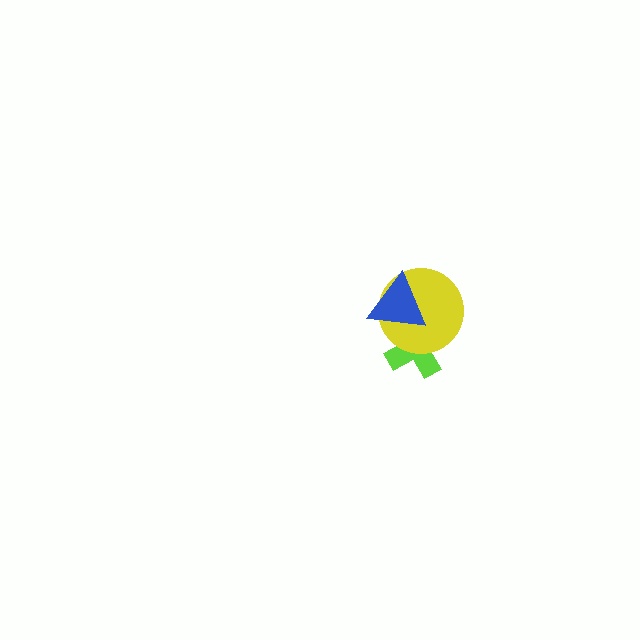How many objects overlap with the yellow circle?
2 objects overlap with the yellow circle.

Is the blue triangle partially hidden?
No, no other shape covers it.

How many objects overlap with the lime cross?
2 objects overlap with the lime cross.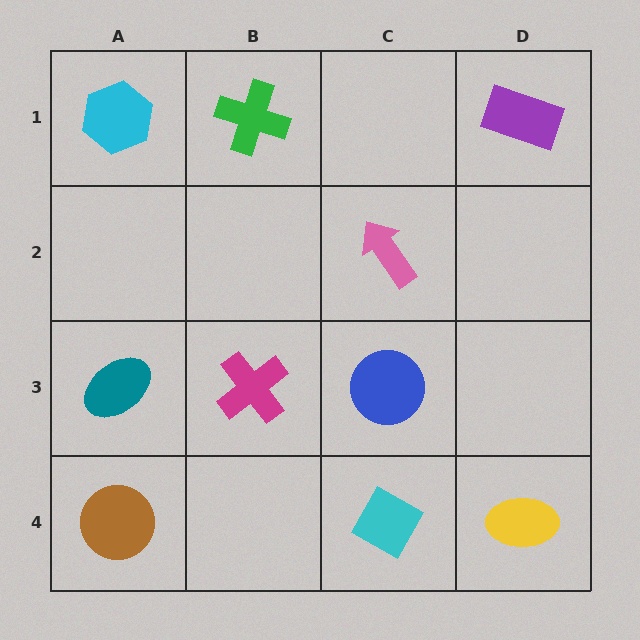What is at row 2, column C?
A pink arrow.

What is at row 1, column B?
A green cross.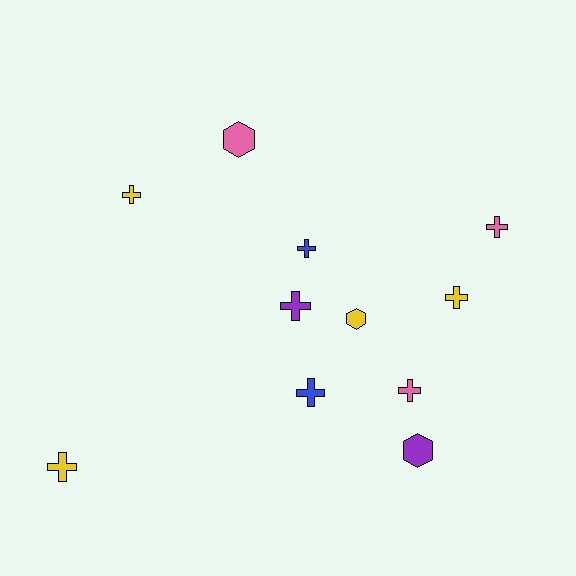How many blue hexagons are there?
There are no blue hexagons.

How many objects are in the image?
There are 11 objects.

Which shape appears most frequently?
Cross, with 8 objects.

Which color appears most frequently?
Yellow, with 4 objects.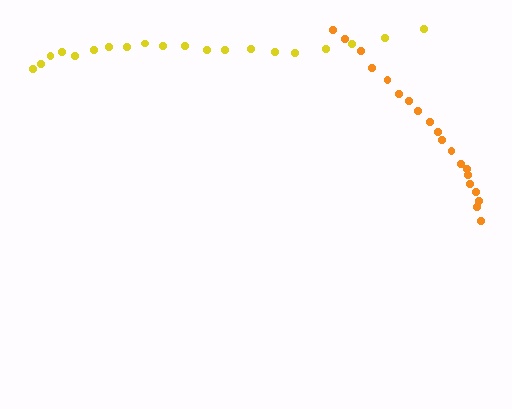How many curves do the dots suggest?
There are 2 distinct paths.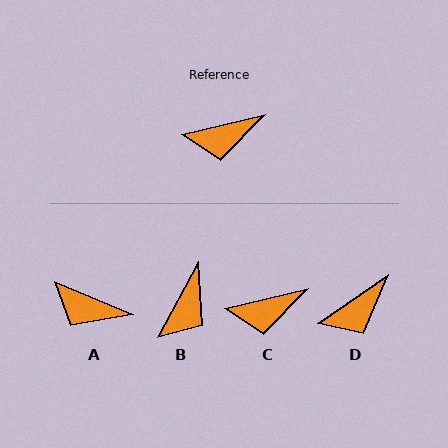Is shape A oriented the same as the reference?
No, it is off by about 36 degrees.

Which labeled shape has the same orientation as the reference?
C.